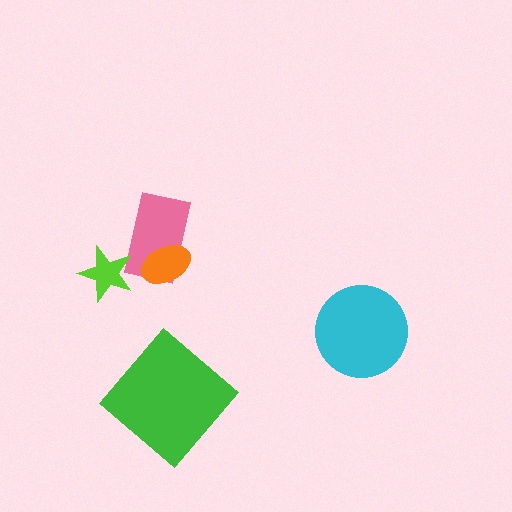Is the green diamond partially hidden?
No, no other shape covers it.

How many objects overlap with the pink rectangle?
2 objects overlap with the pink rectangle.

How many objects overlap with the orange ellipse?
1 object overlaps with the orange ellipse.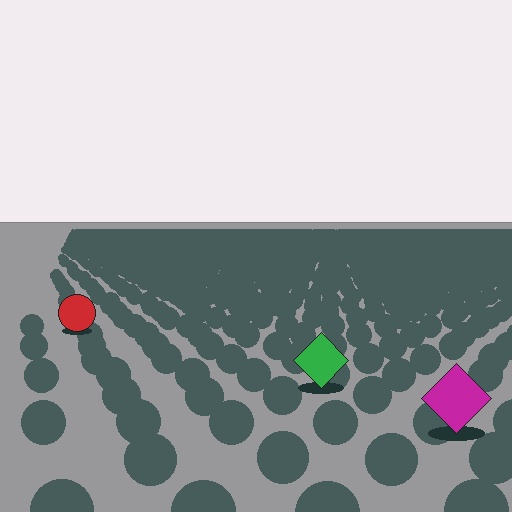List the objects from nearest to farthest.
From nearest to farthest: the magenta diamond, the green diamond, the red circle.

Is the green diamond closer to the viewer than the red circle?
Yes. The green diamond is closer — you can tell from the texture gradient: the ground texture is coarser near it.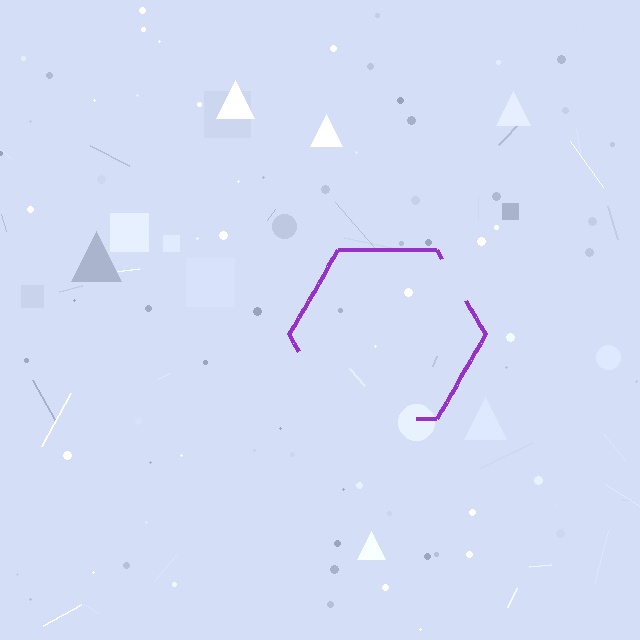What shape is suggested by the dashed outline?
The dashed outline suggests a hexagon.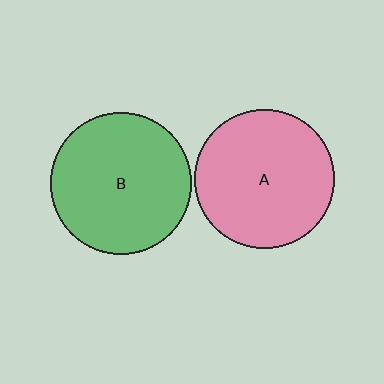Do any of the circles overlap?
No, none of the circles overlap.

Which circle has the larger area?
Circle B (green).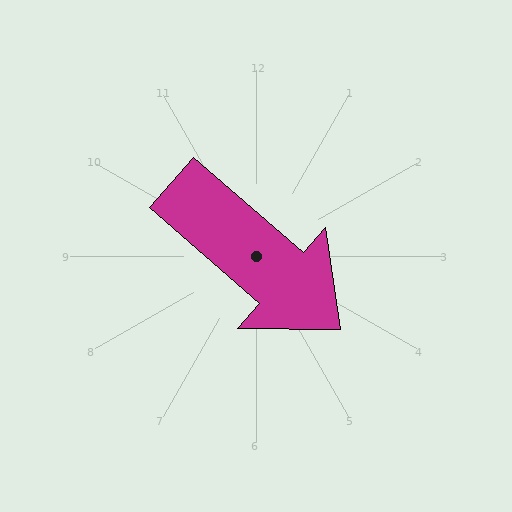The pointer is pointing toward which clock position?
Roughly 4 o'clock.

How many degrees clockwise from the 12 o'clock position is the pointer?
Approximately 131 degrees.